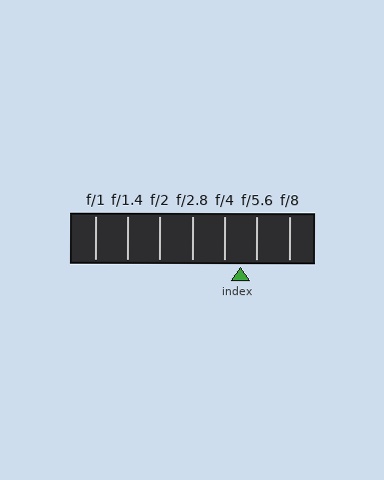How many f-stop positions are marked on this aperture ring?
There are 7 f-stop positions marked.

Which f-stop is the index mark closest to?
The index mark is closest to f/4.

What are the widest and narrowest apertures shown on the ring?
The widest aperture shown is f/1 and the narrowest is f/8.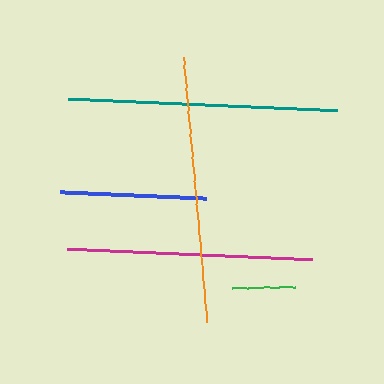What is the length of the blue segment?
The blue segment is approximately 146 pixels long.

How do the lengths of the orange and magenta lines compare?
The orange and magenta lines are approximately the same length.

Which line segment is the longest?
The teal line is the longest at approximately 268 pixels.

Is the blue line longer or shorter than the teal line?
The teal line is longer than the blue line.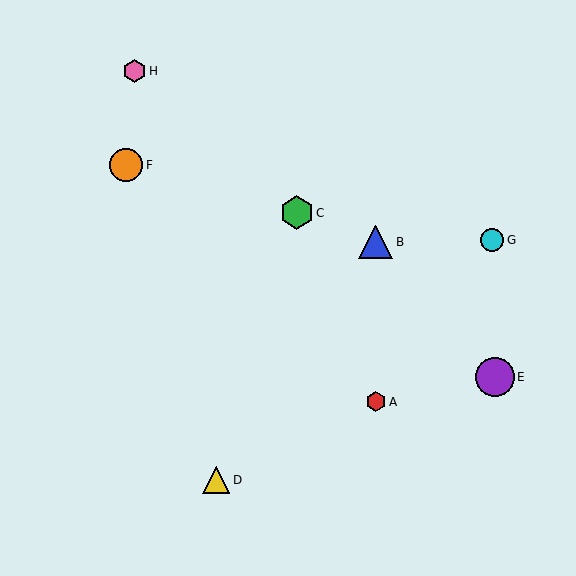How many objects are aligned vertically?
2 objects (A, B) are aligned vertically.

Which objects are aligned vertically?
Objects A, B are aligned vertically.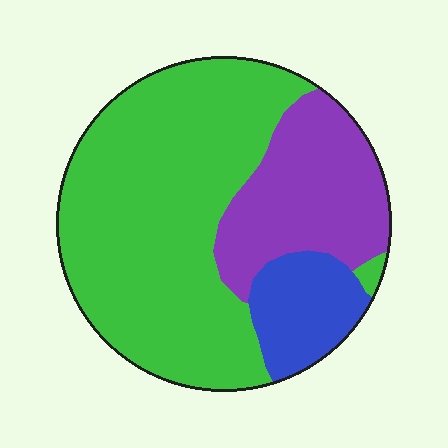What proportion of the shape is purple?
Purple covers roughly 25% of the shape.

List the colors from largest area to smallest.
From largest to smallest: green, purple, blue.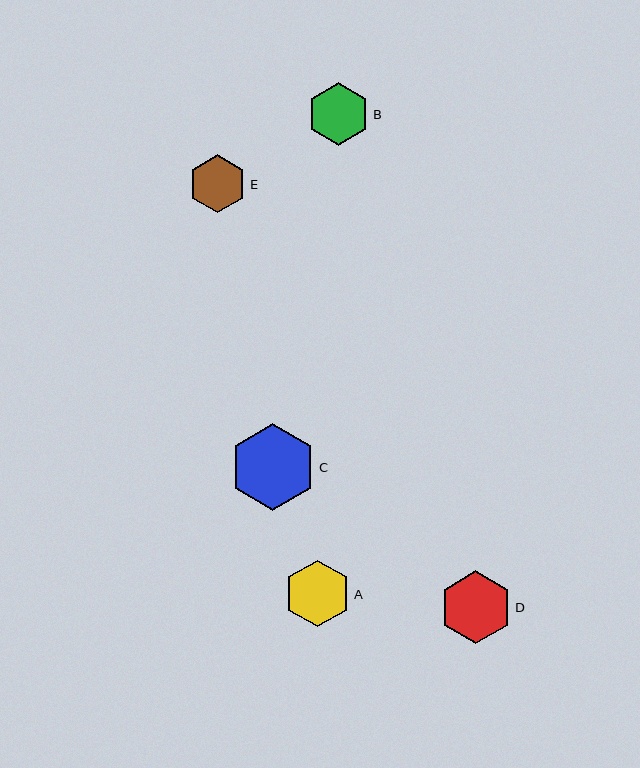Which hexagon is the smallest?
Hexagon E is the smallest with a size of approximately 58 pixels.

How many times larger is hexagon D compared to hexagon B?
Hexagon D is approximately 1.2 times the size of hexagon B.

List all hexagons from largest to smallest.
From largest to smallest: C, D, A, B, E.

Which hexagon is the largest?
Hexagon C is the largest with a size of approximately 87 pixels.